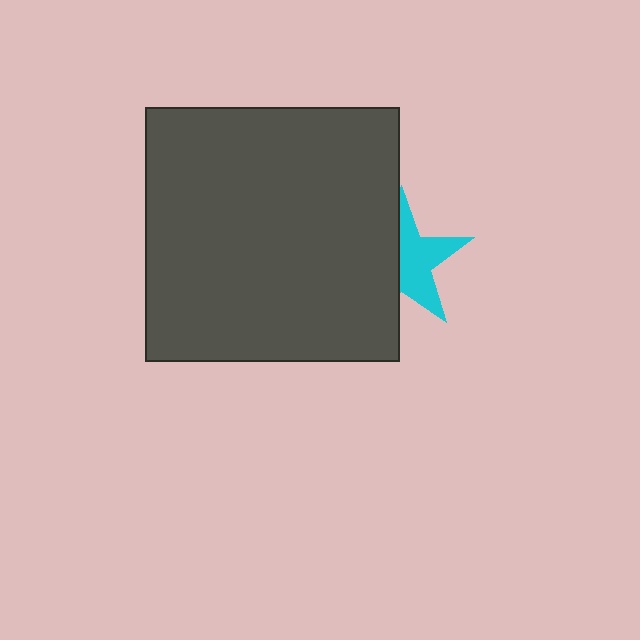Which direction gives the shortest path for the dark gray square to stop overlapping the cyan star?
Moving left gives the shortest separation.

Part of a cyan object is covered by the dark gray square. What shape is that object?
It is a star.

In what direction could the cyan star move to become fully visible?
The cyan star could move right. That would shift it out from behind the dark gray square entirely.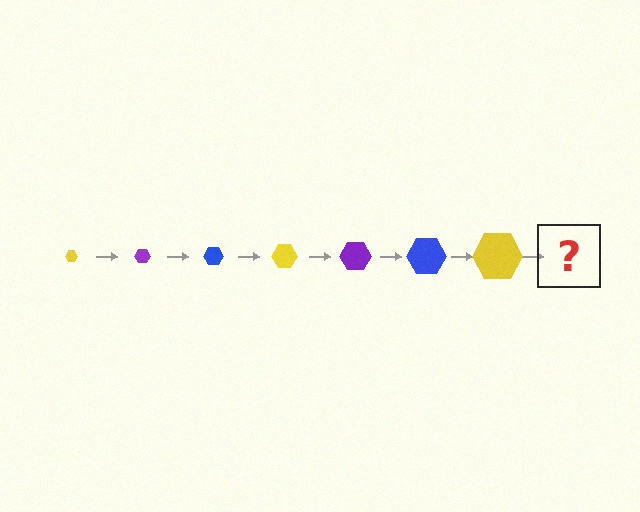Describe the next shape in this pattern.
It should be a purple hexagon, larger than the previous one.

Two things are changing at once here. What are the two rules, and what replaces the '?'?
The two rules are that the hexagon grows larger each step and the color cycles through yellow, purple, and blue. The '?' should be a purple hexagon, larger than the previous one.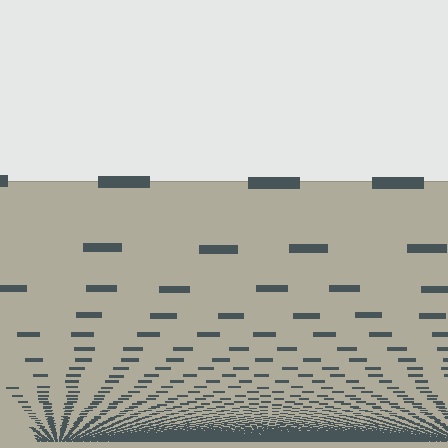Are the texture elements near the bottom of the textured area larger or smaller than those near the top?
Smaller. The gradient is inverted — elements near the bottom are smaller and denser.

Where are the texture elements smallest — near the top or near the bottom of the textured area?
Near the bottom.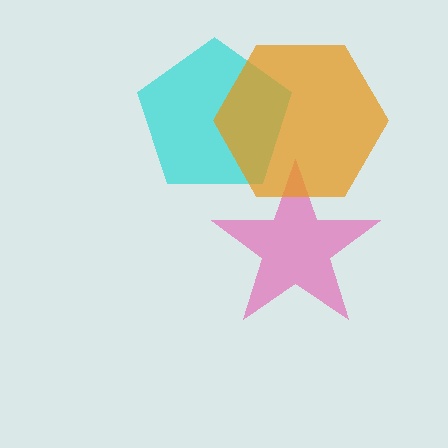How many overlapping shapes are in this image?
There are 3 overlapping shapes in the image.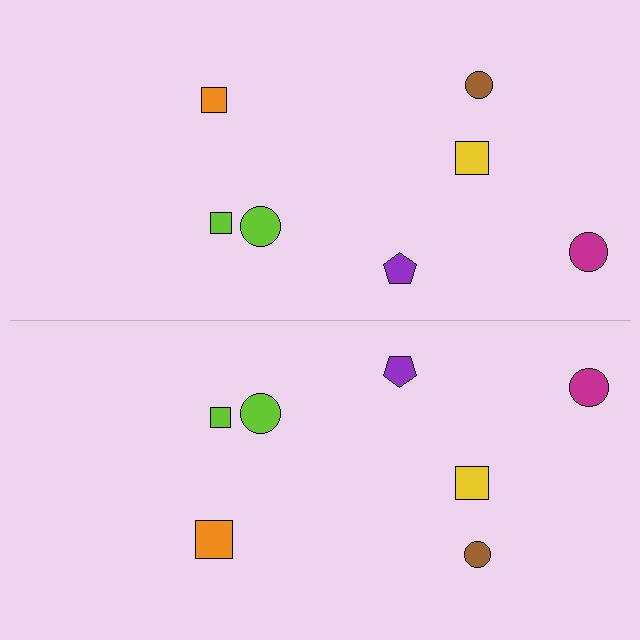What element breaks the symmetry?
The orange square on the bottom side has a different size than its mirror counterpart.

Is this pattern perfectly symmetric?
No, the pattern is not perfectly symmetric. The orange square on the bottom side has a different size than its mirror counterpart.